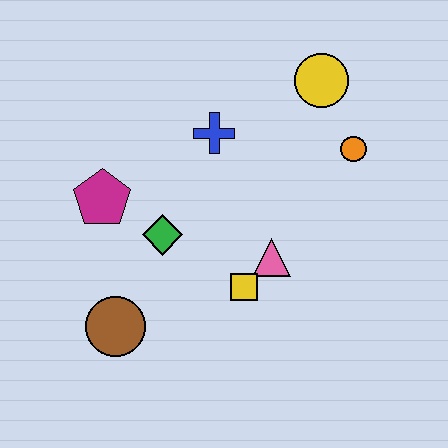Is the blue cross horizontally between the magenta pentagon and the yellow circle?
Yes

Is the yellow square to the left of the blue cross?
No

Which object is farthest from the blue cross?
The brown circle is farthest from the blue cross.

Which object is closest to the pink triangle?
The yellow square is closest to the pink triangle.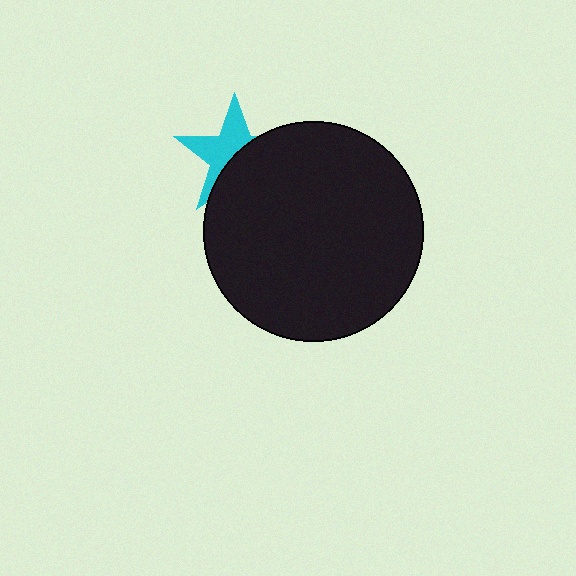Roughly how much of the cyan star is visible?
About half of it is visible (roughly 50%).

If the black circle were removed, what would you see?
You would see the complete cyan star.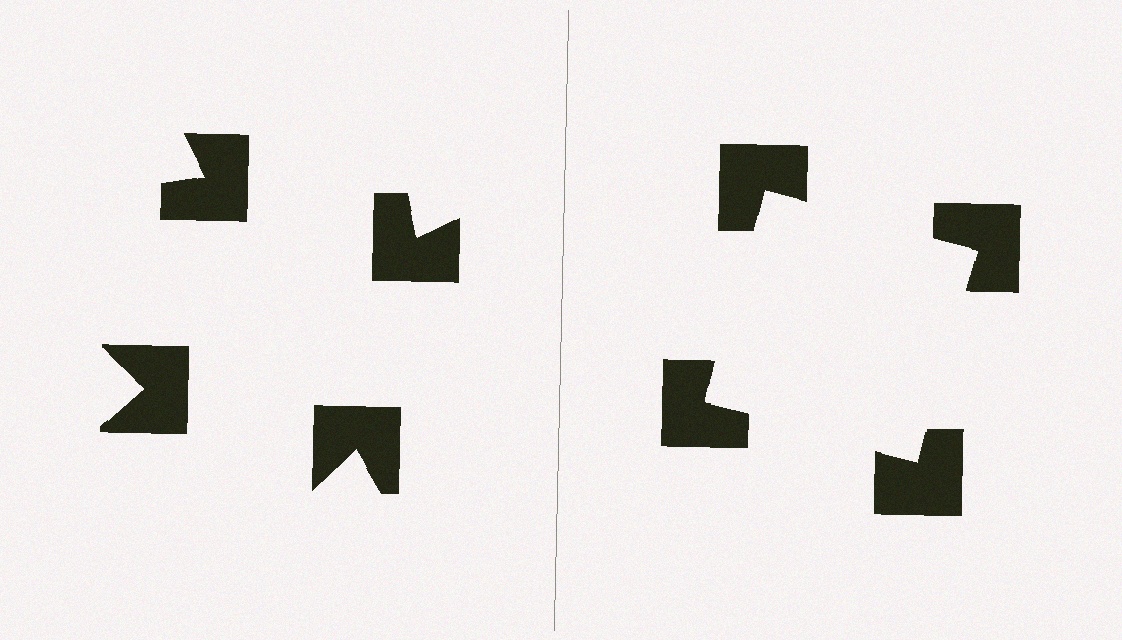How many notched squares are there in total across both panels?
8 — 4 on each side.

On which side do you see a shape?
An illusory square appears on the right side. On the left side the wedge cuts are rotated, so no coherent shape forms.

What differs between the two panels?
The notched squares are positioned identically on both sides; only the wedge orientations differ. On the right they align to a square; on the left they are misaligned.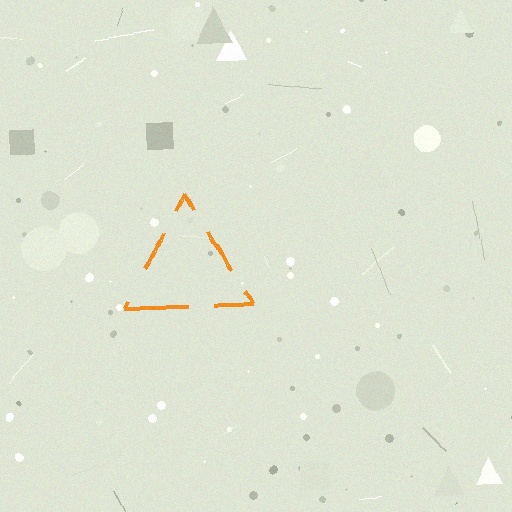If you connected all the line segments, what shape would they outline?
They would outline a triangle.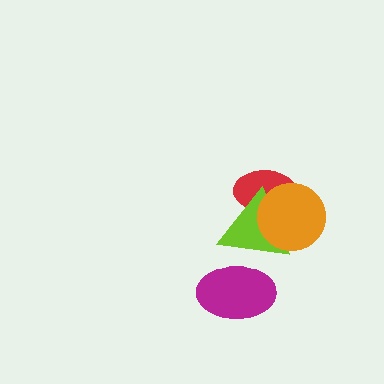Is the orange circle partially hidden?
No, no other shape covers it.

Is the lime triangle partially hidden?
Yes, it is partially covered by another shape.